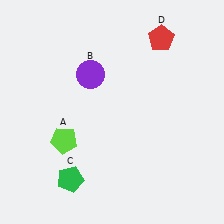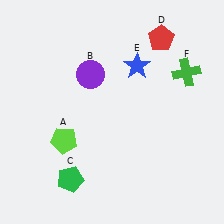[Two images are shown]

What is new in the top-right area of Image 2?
A blue star (E) was added in the top-right area of Image 2.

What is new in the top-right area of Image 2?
A green cross (F) was added in the top-right area of Image 2.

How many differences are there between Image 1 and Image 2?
There are 2 differences between the two images.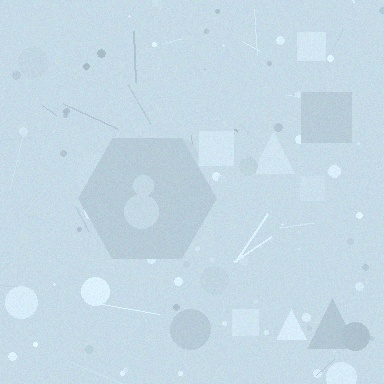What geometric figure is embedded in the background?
A hexagon is embedded in the background.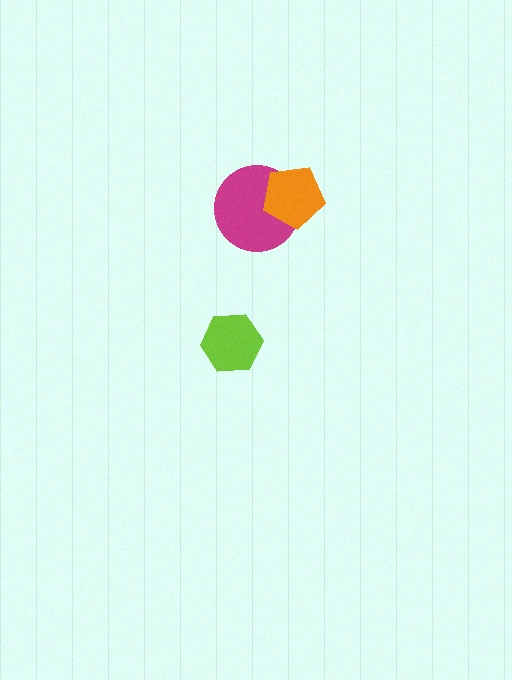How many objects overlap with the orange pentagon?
1 object overlaps with the orange pentagon.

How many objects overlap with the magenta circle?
1 object overlaps with the magenta circle.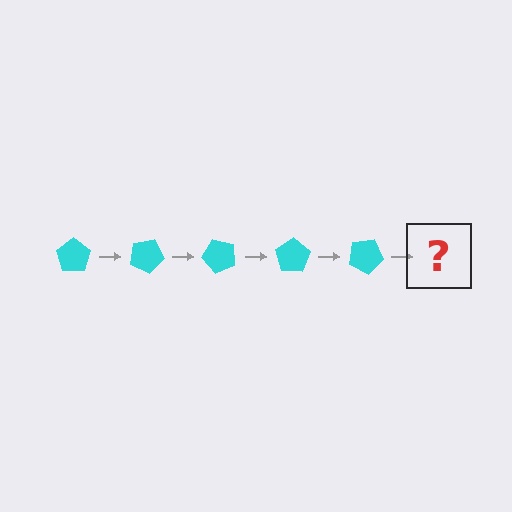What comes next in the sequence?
The next element should be a cyan pentagon rotated 125 degrees.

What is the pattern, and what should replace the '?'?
The pattern is that the pentagon rotates 25 degrees each step. The '?' should be a cyan pentagon rotated 125 degrees.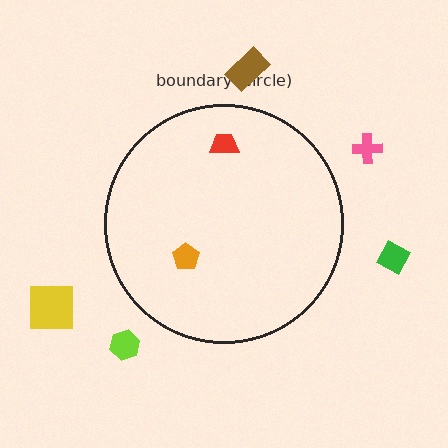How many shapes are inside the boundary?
2 inside, 5 outside.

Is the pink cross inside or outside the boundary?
Outside.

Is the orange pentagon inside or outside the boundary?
Inside.